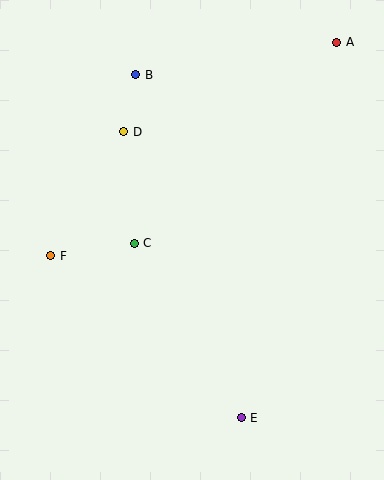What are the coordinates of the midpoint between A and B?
The midpoint between A and B is at (236, 59).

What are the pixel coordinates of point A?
Point A is at (337, 42).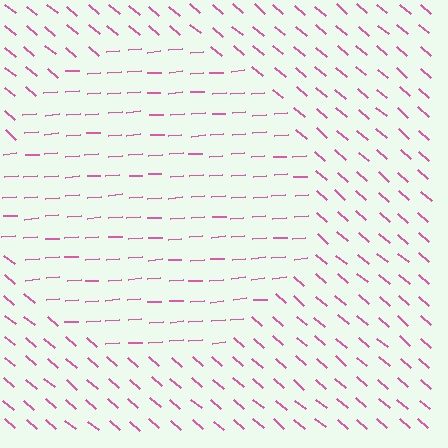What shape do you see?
I see a circle.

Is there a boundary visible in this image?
Yes, there is a texture boundary formed by a change in line orientation.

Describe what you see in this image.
The image is filled with small pink line segments. A circle region in the image has lines oriented differently from the surrounding lines, creating a visible texture boundary.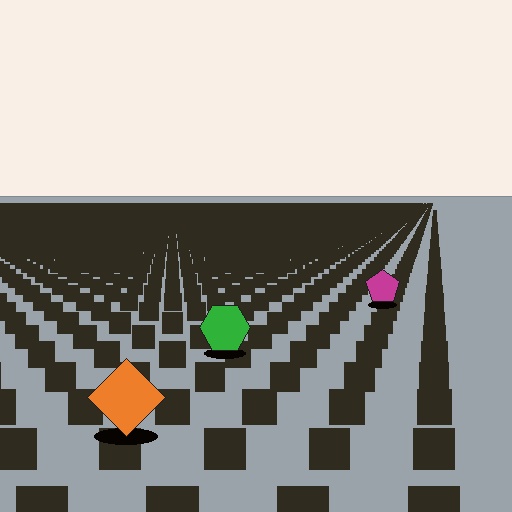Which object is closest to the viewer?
The orange diamond is closest. The texture marks near it are larger and more spread out.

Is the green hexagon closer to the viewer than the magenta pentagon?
Yes. The green hexagon is closer — you can tell from the texture gradient: the ground texture is coarser near it.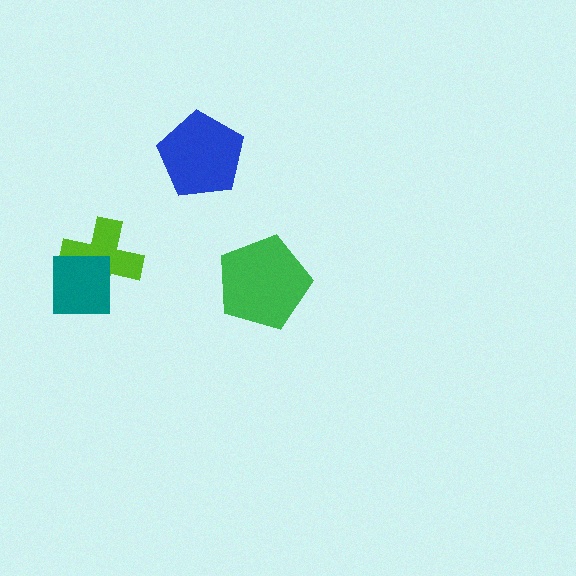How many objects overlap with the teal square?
1 object overlaps with the teal square.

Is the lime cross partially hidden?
Yes, it is partially covered by another shape.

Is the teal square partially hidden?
No, no other shape covers it.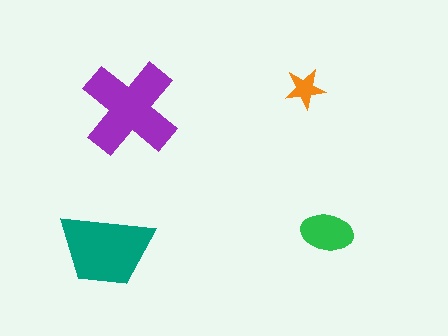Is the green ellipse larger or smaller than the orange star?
Larger.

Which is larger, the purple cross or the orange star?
The purple cross.